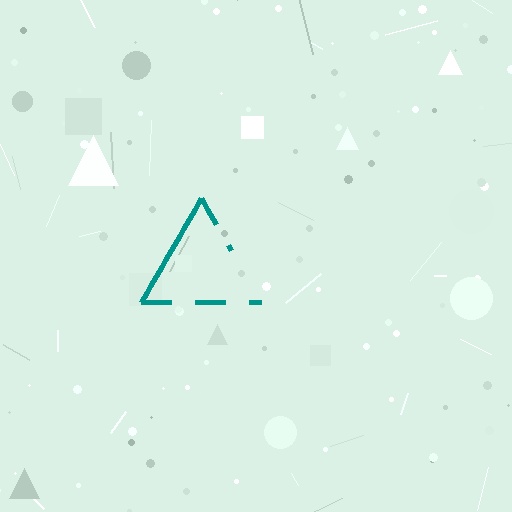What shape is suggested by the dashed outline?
The dashed outline suggests a triangle.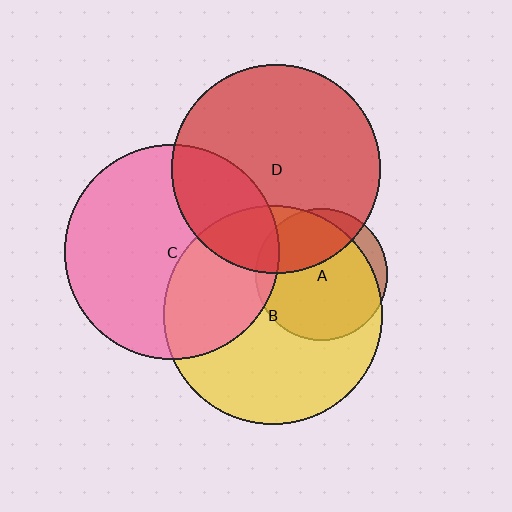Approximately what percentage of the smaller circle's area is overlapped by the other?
Approximately 10%.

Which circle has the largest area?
Circle B (yellow).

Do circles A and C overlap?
Yes.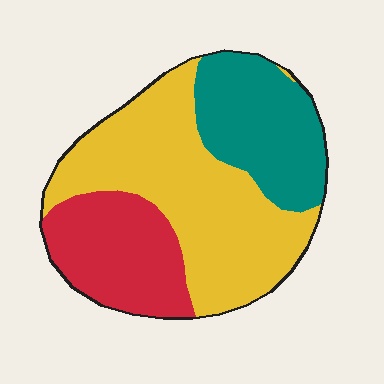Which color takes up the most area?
Yellow, at roughly 50%.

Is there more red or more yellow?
Yellow.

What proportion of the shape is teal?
Teal takes up about one quarter (1/4) of the shape.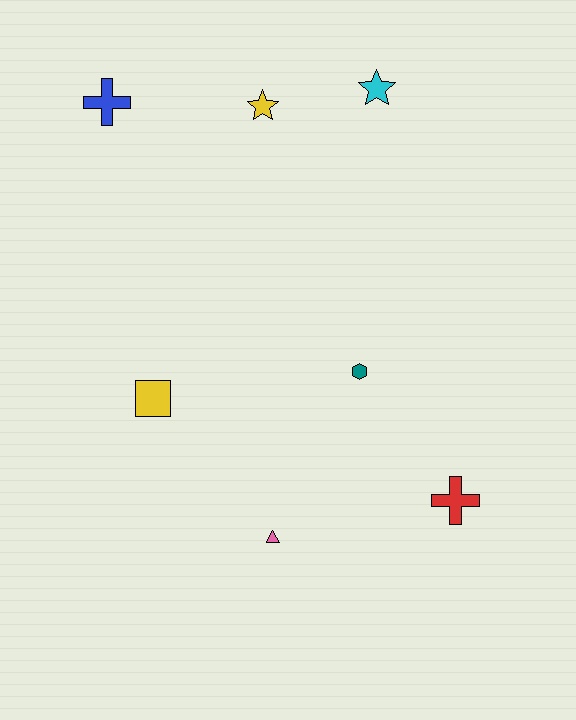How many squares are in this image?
There is 1 square.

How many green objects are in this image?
There are no green objects.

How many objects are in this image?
There are 7 objects.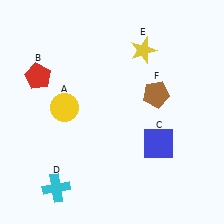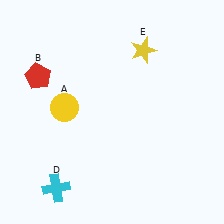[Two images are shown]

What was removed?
The blue square (C), the brown pentagon (F) were removed in Image 2.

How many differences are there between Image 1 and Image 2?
There are 2 differences between the two images.